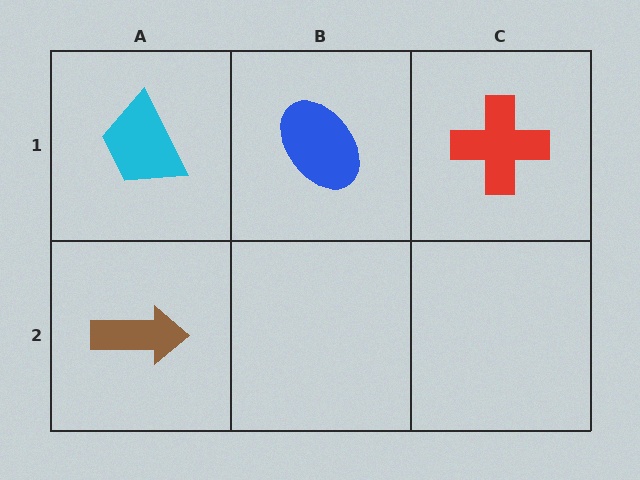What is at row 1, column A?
A cyan trapezoid.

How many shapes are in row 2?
1 shape.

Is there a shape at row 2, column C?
No, that cell is empty.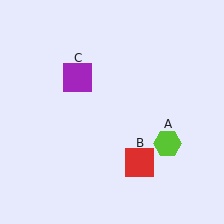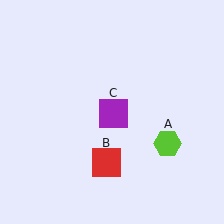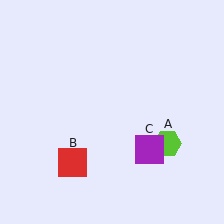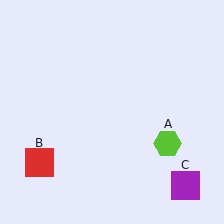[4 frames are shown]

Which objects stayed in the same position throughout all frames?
Lime hexagon (object A) remained stationary.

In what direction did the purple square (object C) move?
The purple square (object C) moved down and to the right.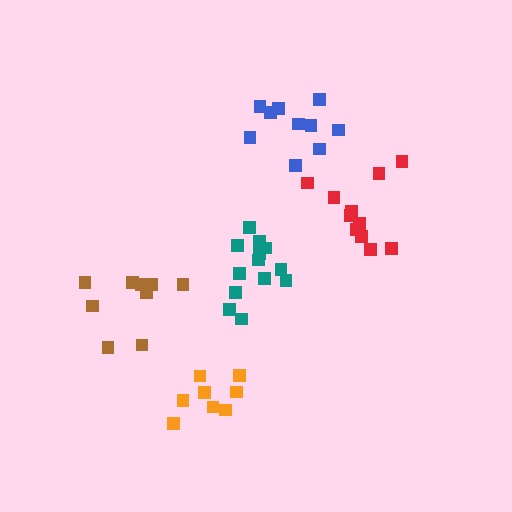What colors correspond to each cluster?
The clusters are colored: red, teal, blue, brown, orange.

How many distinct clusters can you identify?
There are 5 distinct clusters.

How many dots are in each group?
Group 1: 12 dots, Group 2: 13 dots, Group 3: 10 dots, Group 4: 9 dots, Group 5: 8 dots (52 total).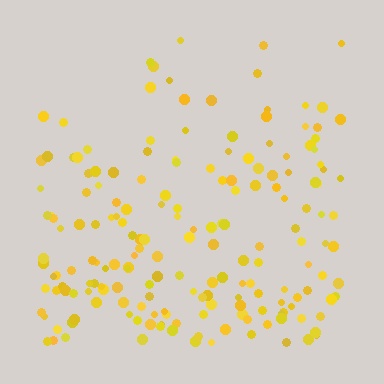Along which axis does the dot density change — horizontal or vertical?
Vertical.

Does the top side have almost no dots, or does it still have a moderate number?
Still a moderate number, just noticeably fewer than the bottom.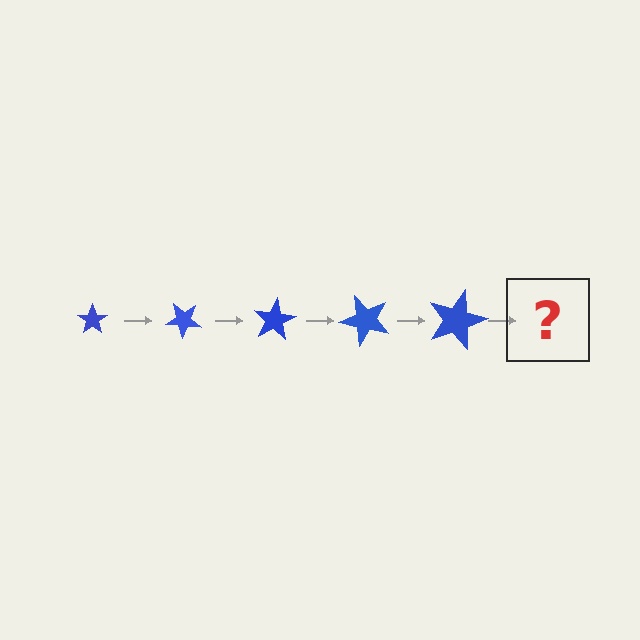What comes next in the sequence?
The next element should be a star, larger than the previous one and rotated 200 degrees from the start.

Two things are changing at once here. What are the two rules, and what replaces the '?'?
The two rules are that the star grows larger each step and it rotates 40 degrees each step. The '?' should be a star, larger than the previous one and rotated 200 degrees from the start.